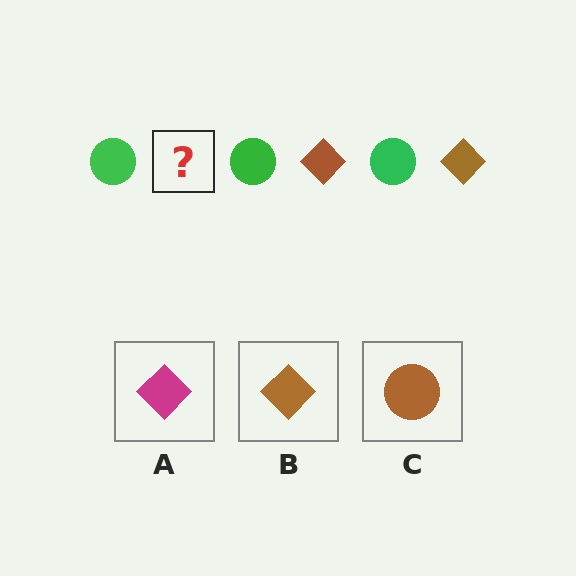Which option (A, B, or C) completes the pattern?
B.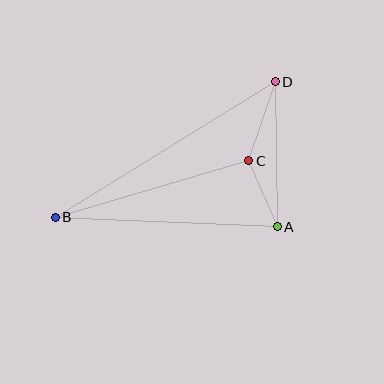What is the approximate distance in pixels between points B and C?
The distance between B and C is approximately 202 pixels.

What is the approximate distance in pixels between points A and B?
The distance between A and B is approximately 222 pixels.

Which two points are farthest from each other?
Points B and D are farthest from each other.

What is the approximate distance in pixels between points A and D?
The distance between A and D is approximately 145 pixels.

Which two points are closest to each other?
Points A and C are closest to each other.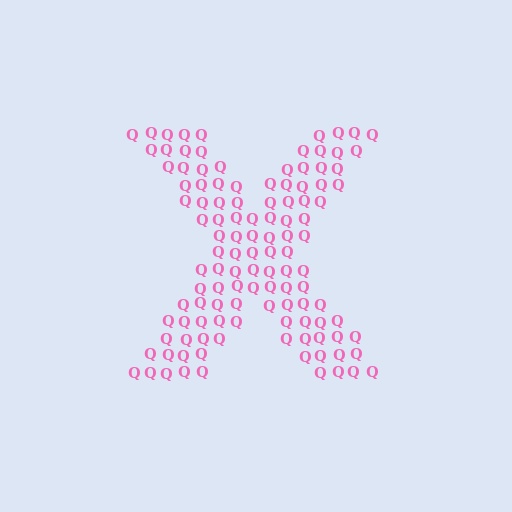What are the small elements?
The small elements are letter Q's.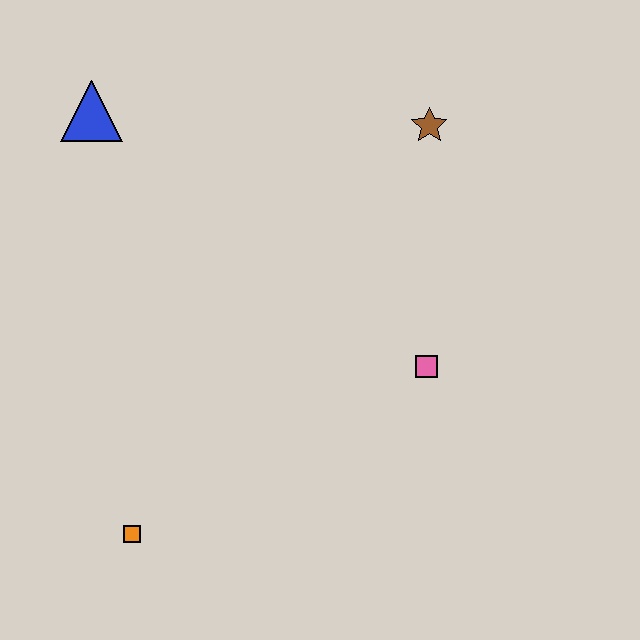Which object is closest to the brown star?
The pink square is closest to the brown star.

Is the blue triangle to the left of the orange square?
Yes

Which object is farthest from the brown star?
The orange square is farthest from the brown star.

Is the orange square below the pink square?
Yes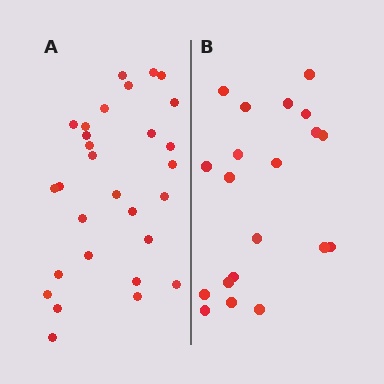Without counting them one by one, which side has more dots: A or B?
Region A (the left region) has more dots.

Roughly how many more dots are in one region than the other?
Region A has roughly 8 or so more dots than region B.